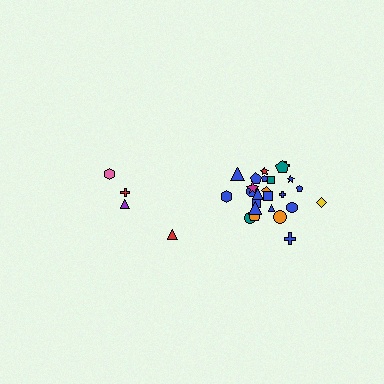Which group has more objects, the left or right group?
The right group.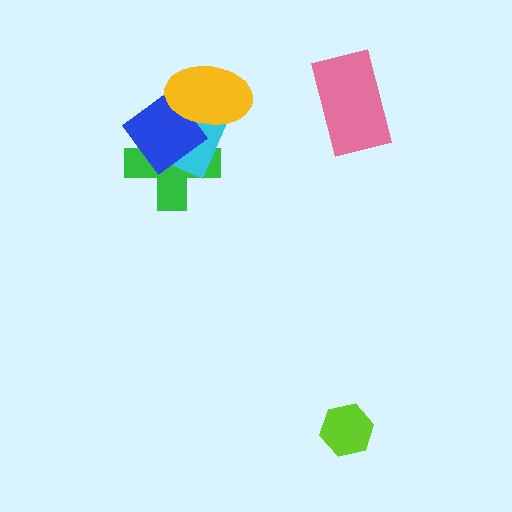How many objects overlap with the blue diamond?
3 objects overlap with the blue diamond.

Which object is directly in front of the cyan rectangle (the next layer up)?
The blue diamond is directly in front of the cyan rectangle.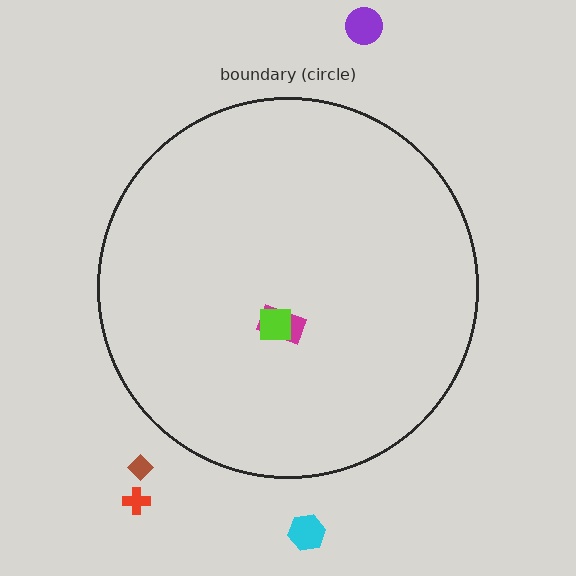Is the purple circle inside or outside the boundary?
Outside.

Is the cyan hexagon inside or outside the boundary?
Outside.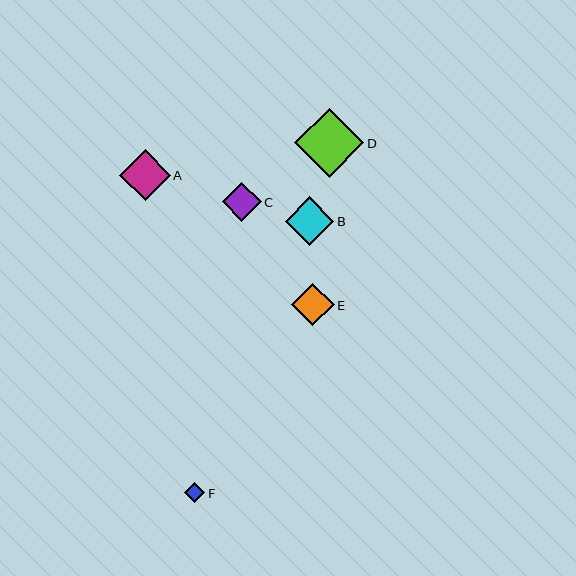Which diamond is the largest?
Diamond D is the largest with a size of approximately 69 pixels.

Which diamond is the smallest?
Diamond F is the smallest with a size of approximately 20 pixels.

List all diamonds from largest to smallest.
From largest to smallest: D, A, B, E, C, F.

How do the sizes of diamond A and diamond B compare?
Diamond A and diamond B are approximately the same size.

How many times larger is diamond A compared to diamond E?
Diamond A is approximately 1.2 times the size of diamond E.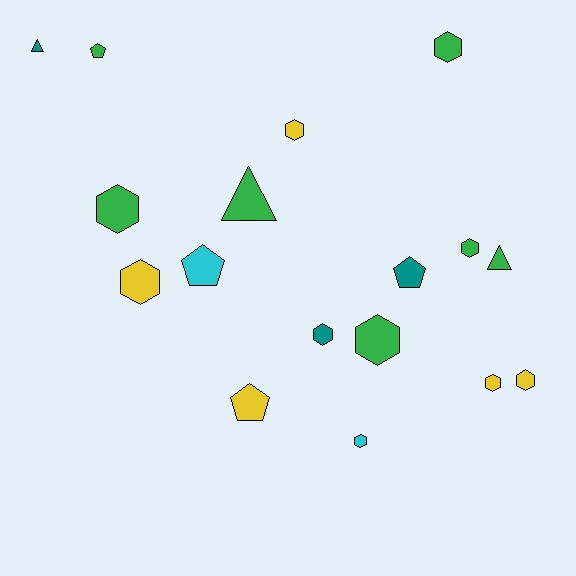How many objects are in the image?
There are 17 objects.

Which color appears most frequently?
Green, with 7 objects.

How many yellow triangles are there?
There are no yellow triangles.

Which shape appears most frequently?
Hexagon, with 10 objects.